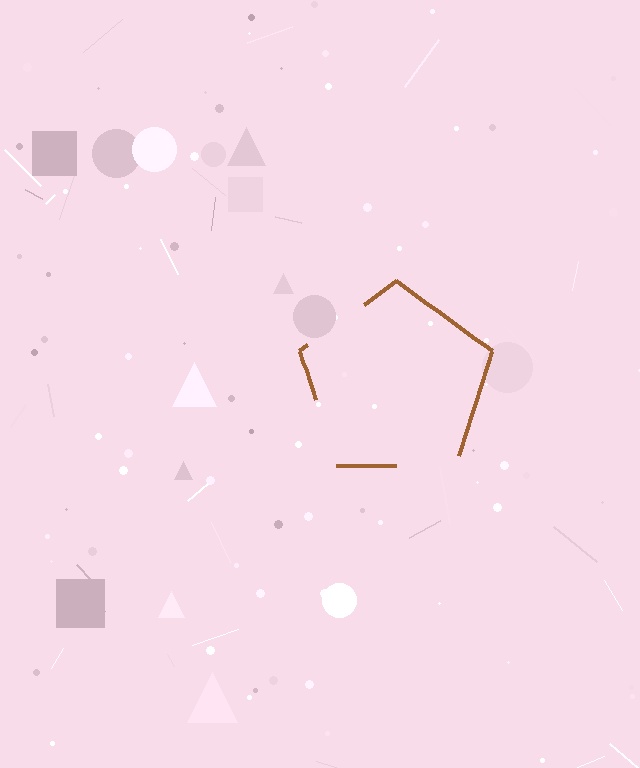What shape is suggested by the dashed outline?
The dashed outline suggests a pentagon.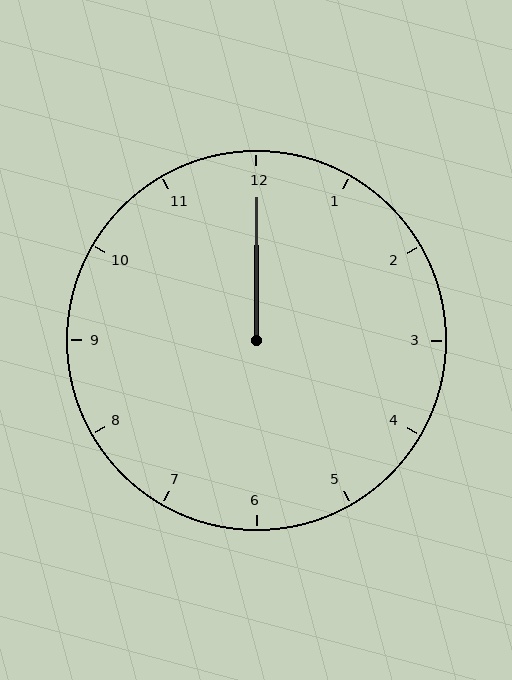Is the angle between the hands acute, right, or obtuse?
It is acute.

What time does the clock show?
12:00.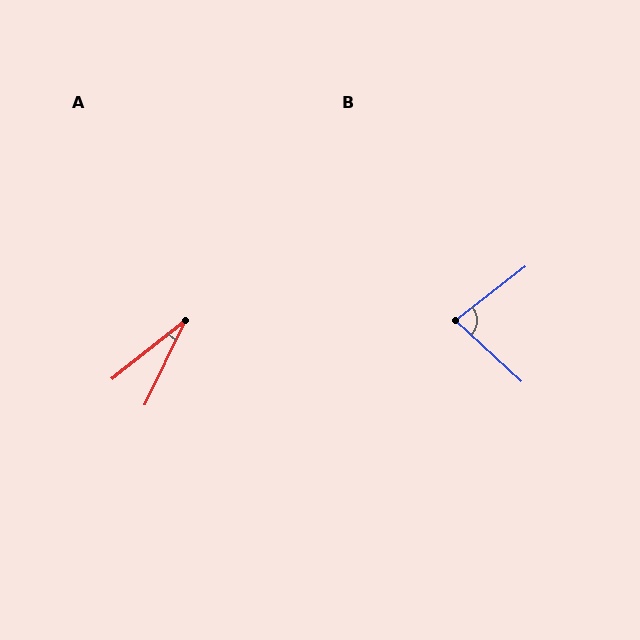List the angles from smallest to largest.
A (26°), B (81°).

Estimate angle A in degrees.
Approximately 26 degrees.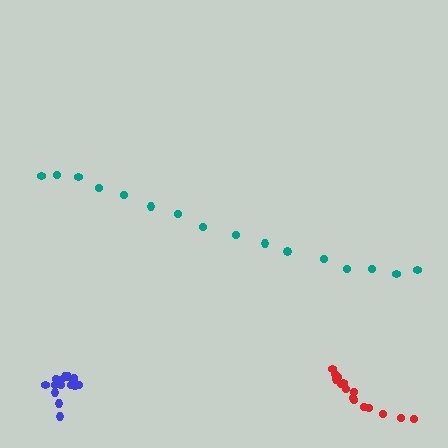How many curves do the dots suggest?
There are 3 distinct paths.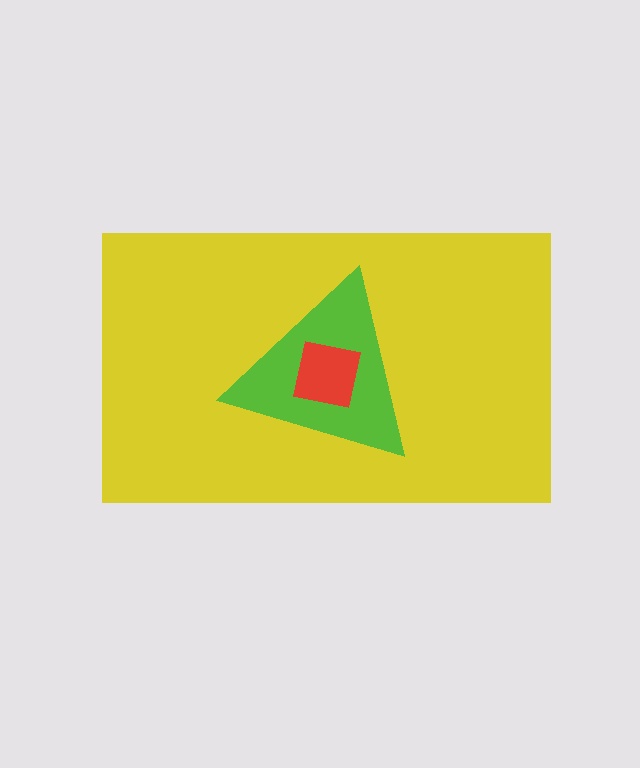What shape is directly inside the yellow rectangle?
The lime triangle.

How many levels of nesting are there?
3.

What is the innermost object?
The red square.